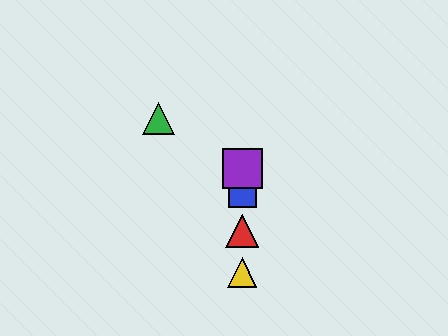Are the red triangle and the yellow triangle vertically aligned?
Yes, both are at x≈242.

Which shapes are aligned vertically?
The red triangle, the blue square, the yellow triangle, the purple square are aligned vertically.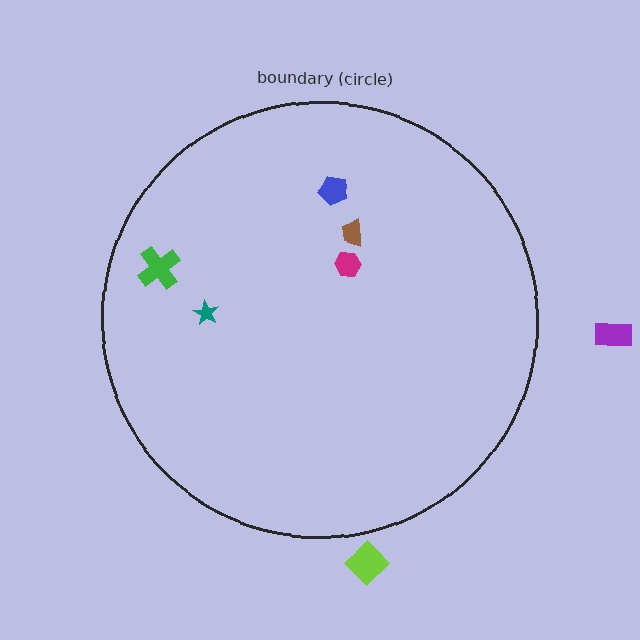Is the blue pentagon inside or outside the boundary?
Inside.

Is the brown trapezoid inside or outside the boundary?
Inside.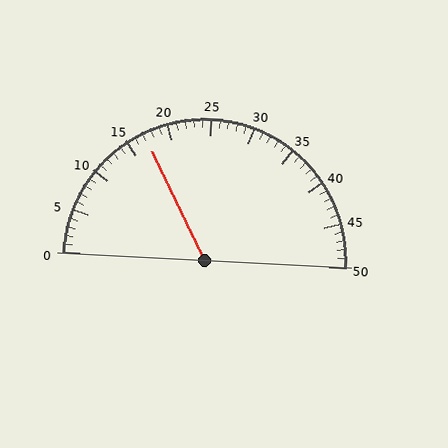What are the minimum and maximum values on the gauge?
The gauge ranges from 0 to 50.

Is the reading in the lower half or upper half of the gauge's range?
The reading is in the lower half of the range (0 to 50).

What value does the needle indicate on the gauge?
The needle indicates approximately 17.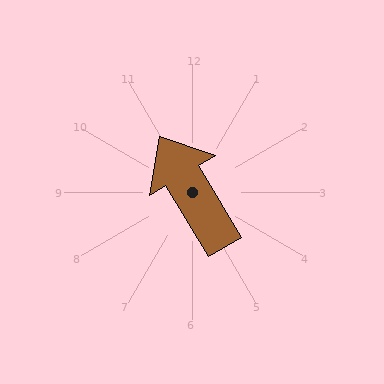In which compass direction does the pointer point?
Northwest.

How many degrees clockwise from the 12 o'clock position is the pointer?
Approximately 329 degrees.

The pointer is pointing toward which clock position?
Roughly 11 o'clock.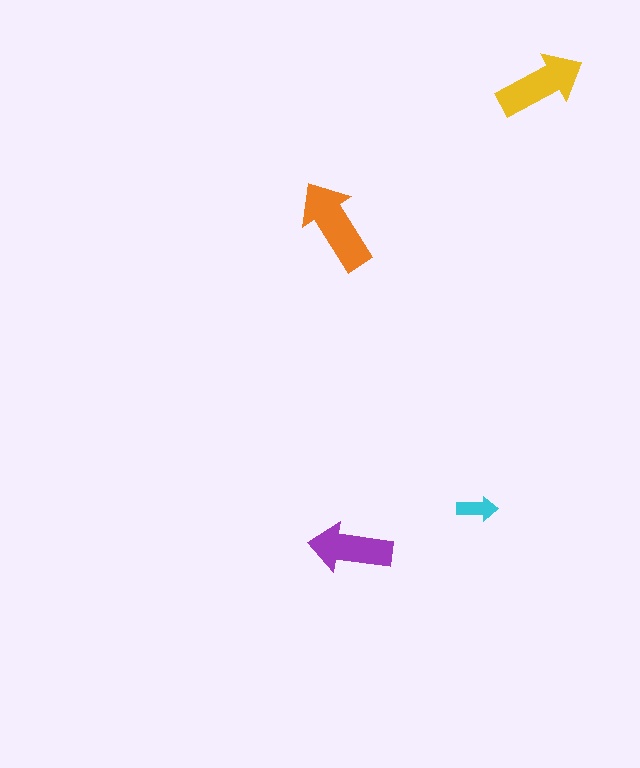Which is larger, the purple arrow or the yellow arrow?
The yellow one.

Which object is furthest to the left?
The orange arrow is leftmost.